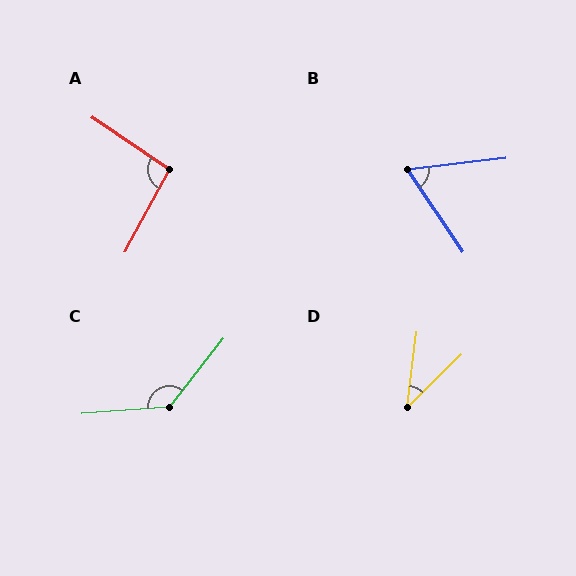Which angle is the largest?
C, at approximately 133 degrees.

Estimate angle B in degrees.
Approximately 63 degrees.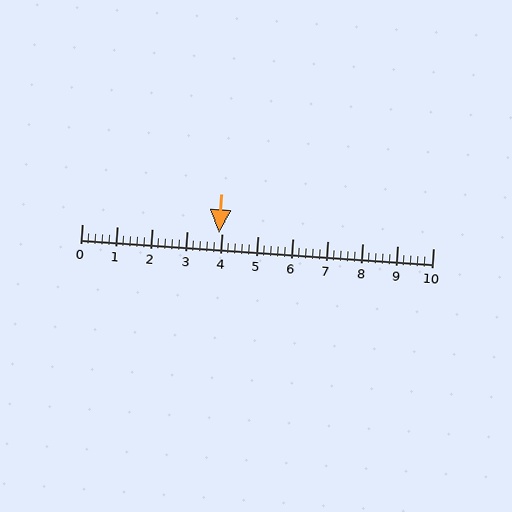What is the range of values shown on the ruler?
The ruler shows values from 0 to 10.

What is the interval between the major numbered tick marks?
The major tick marks are spaced 1 units apart.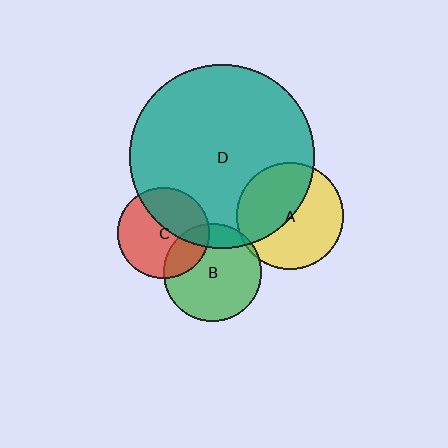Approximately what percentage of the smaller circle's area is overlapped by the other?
Approximately 5%.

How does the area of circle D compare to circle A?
Approximately 3.0 times.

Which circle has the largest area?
Circle D (teal).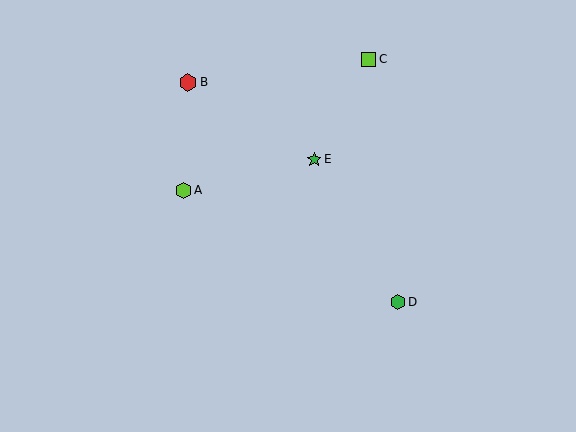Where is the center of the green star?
The center of the green star is at (314, 159).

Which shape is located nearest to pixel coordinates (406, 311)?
The green hexagon (labeled D) at (398, 302) is nearest to that location.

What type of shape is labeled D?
Shape D is a green hexagon.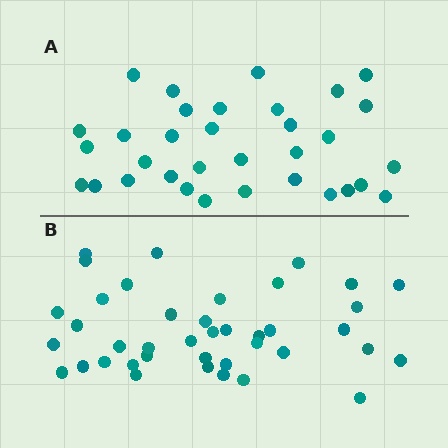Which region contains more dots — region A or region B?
Region B (the bottom region) has more dots.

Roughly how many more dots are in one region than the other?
Region B has roughly 8 or so more dots than region A.